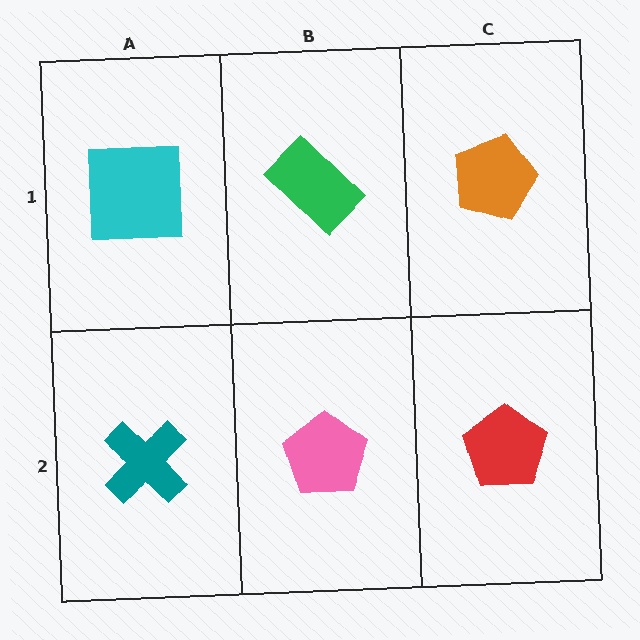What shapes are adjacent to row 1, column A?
A teal cross (row 2, column A), a green rectangle (row 1, column B).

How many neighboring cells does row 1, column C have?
2.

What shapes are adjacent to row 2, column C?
An orange pentagon (row 1, column C), a pink pentagon (row 2, column B).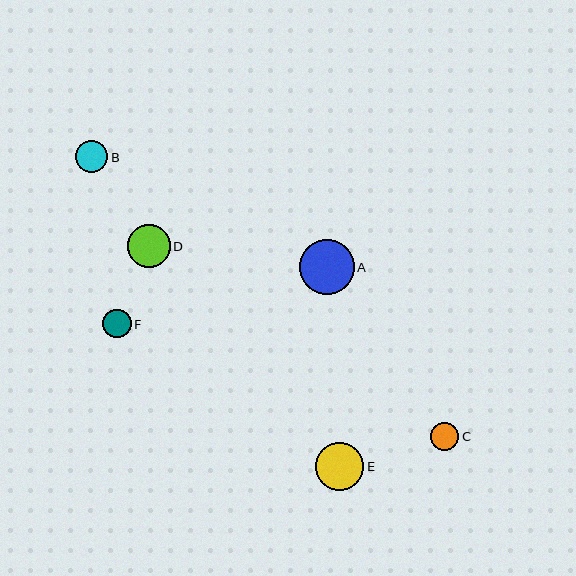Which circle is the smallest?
Circle C is the smallest with a size of approximately 28 pixels.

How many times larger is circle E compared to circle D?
Circle E is approximately 1.1 times the size of circle D.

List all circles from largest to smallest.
From largest to smallest: A, E, D, B, F, C.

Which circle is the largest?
Circle A is the largest with a size of approximately 55 pixels.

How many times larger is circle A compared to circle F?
Circle A is approximately 1.9 times the size of circle F.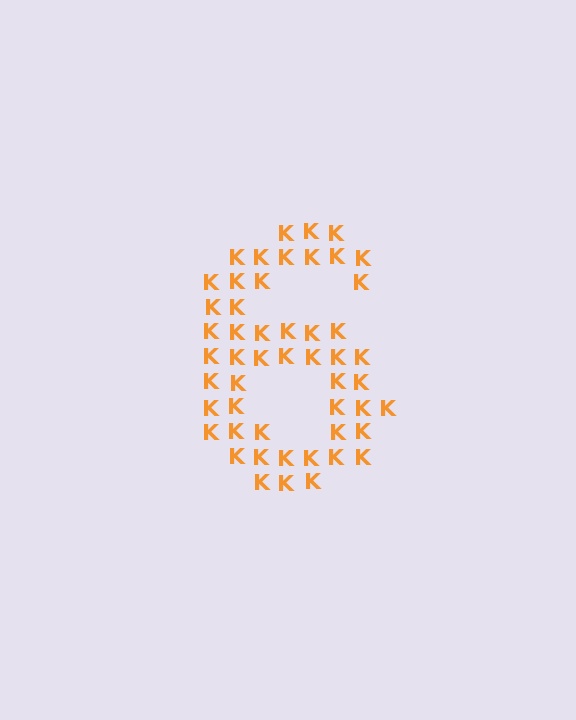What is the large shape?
The large shape is the digit 6.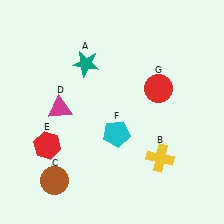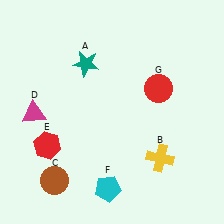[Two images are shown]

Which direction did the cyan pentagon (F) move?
The cyan pentagon (F) moved down.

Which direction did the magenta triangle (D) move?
The magenta triangle (D) moved left.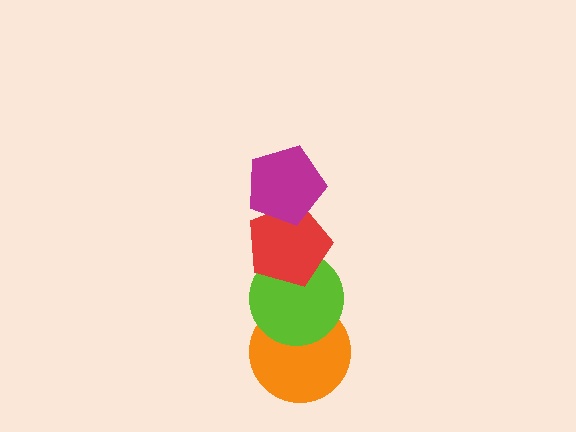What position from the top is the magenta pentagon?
The magenta pentagon is 1st from the top.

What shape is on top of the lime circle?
The red pentagon is on top of the lime circle.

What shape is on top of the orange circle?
The lime circle is on top of the orange circle.